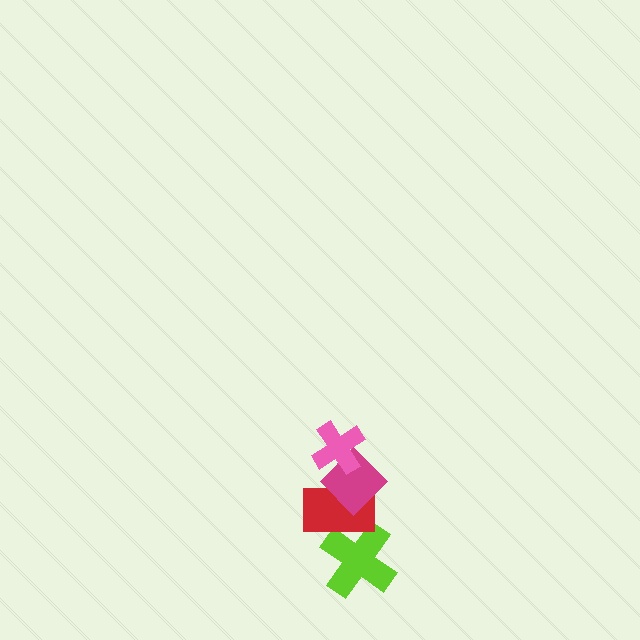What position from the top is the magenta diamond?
The magenta diamond is 2nd from the top.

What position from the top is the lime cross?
The lime cross is 4th from the top.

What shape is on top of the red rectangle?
The magenta diamond is on top of the red rectangle.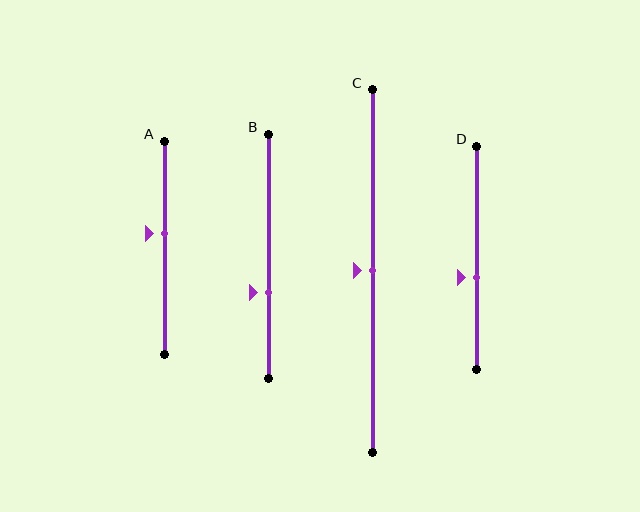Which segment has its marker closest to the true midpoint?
Segment C has its marker closest to the true midpoint.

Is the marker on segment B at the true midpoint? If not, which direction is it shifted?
No, the marker on segment B is shifted downward by about 15% of the segment length.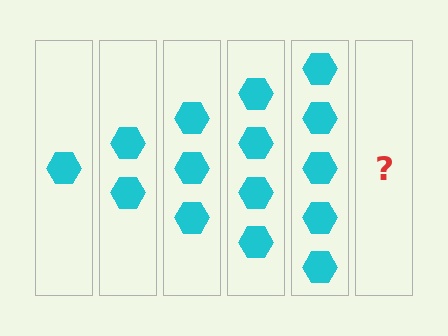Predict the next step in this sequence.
The next step is 6 hexagons.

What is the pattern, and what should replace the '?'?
The pattern is that each step adds one more hexagon. The '?' should be 6 hexagons.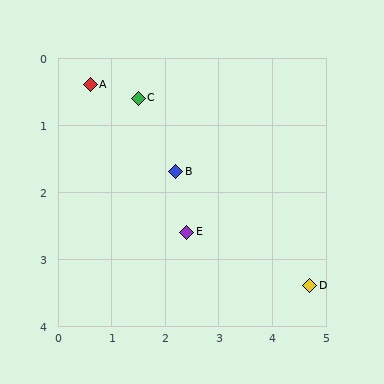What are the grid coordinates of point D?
Point D is at approximately (4.7, 3.4).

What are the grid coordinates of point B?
Point B is at approximately (2.2, 1.7).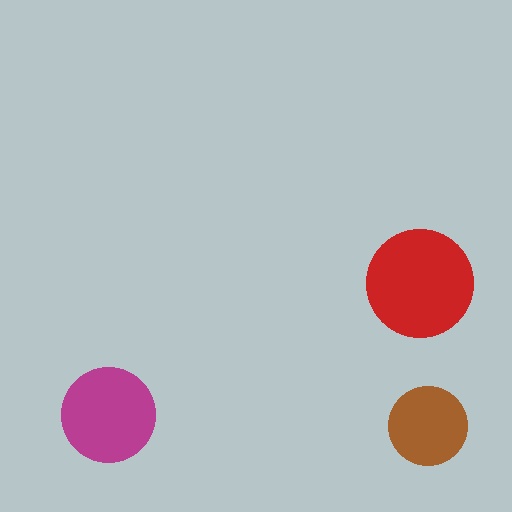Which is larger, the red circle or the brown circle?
The red one.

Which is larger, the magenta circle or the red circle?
The red one.